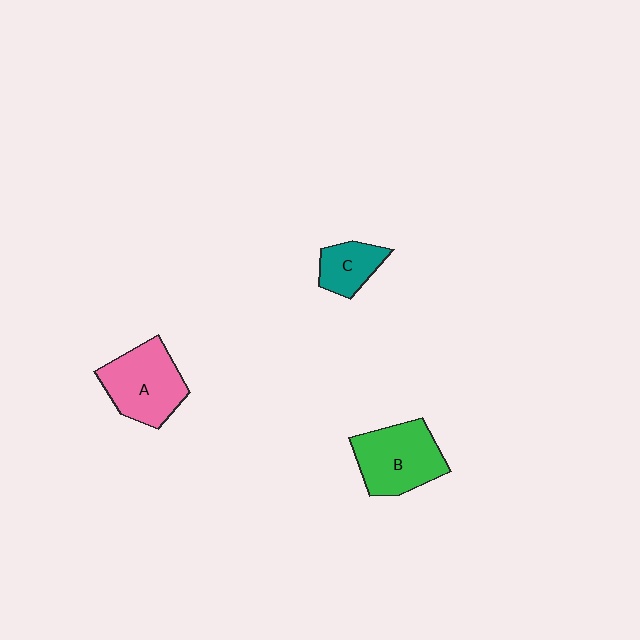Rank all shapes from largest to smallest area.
From largest to smallest: B (green), A (pink), C (teal).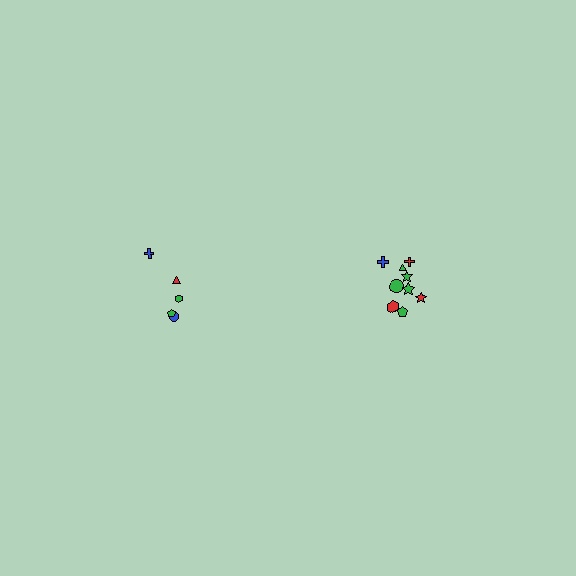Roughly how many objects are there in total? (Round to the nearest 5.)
Roughly 15 objects in total.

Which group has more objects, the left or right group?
The right group.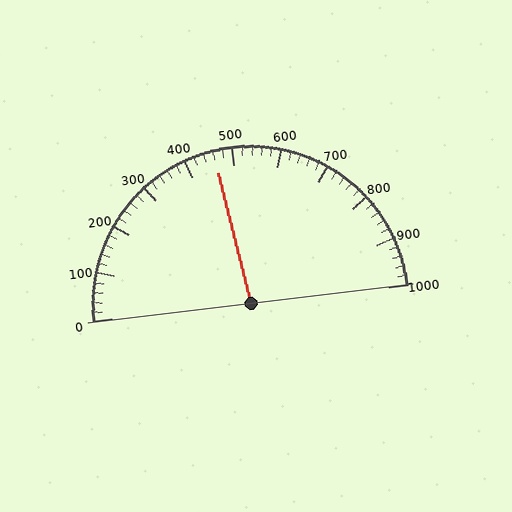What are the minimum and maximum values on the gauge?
The gauge ranges from 0 to 1000.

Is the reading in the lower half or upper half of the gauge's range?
The reading is in the lower half of the range (0 to 1000).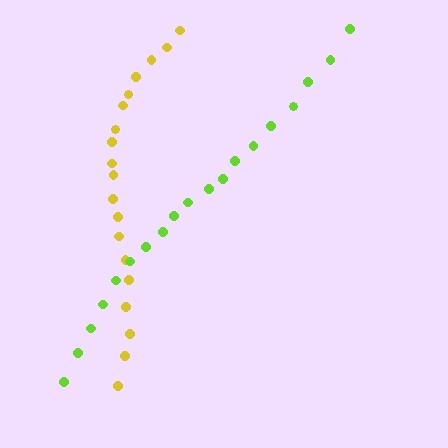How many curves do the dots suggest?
There are 2 distinct paths.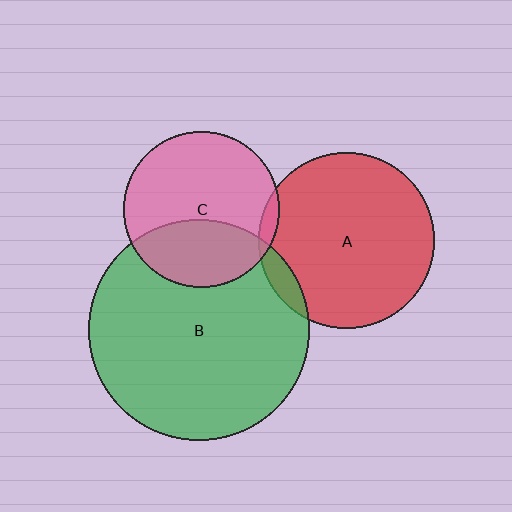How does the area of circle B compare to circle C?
Approximately 2.0 times.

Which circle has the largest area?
Circle B (green).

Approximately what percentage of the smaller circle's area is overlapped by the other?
Approximately 5%.